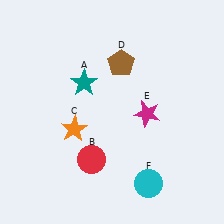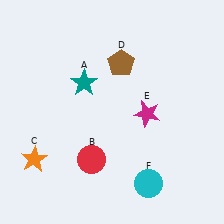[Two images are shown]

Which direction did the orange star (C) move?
The orange star (C) moved left.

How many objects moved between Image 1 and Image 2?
1 object moved between the two images.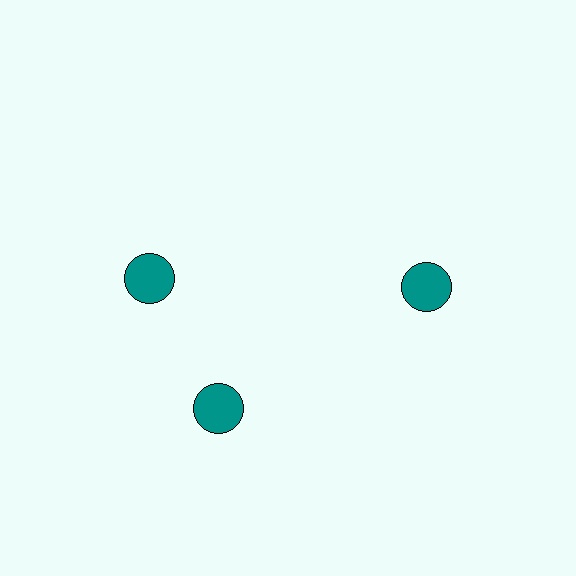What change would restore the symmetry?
The symmetry would be restored by rotating it back into even spacing with its neighbors so that all 3 circles sit at equal angles and equal distance from the center.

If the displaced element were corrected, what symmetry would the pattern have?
It would have 3-fold rotational symmetry — the pattern would map onto itself every 120 degrees.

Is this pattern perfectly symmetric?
No. The 3 teal circles are arranged in a ring, but one element near the 11 o'clock position is rotated out of alignment along the ring, breaking the 3-fold rotational symmetry.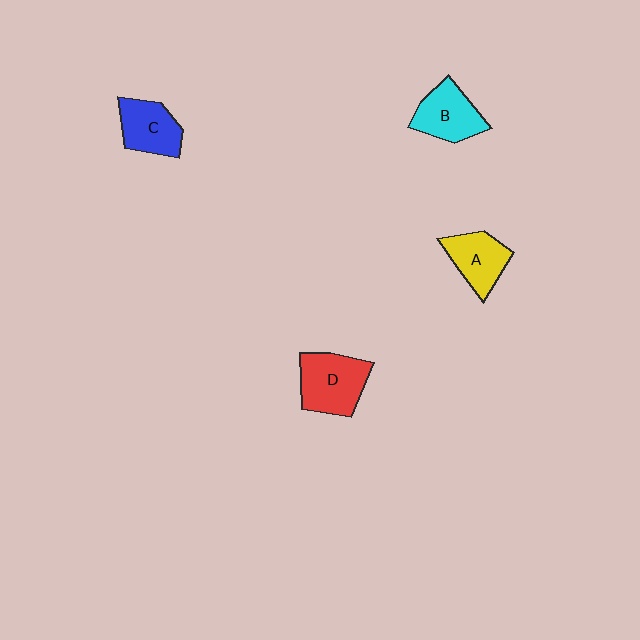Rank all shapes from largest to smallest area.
From largest to smallest: D (red), B (cyan), C (blue), A (yellow).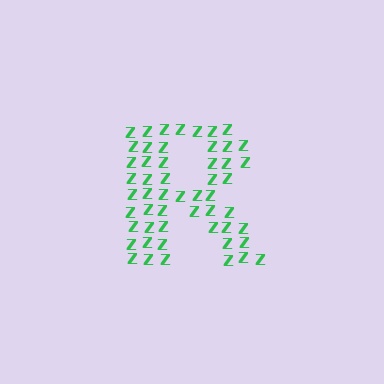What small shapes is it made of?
It is made of small letter Z's.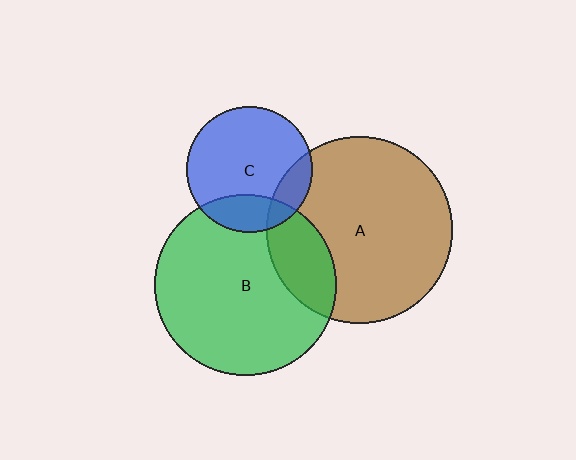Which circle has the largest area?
Circle A (brown).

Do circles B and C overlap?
Yes.